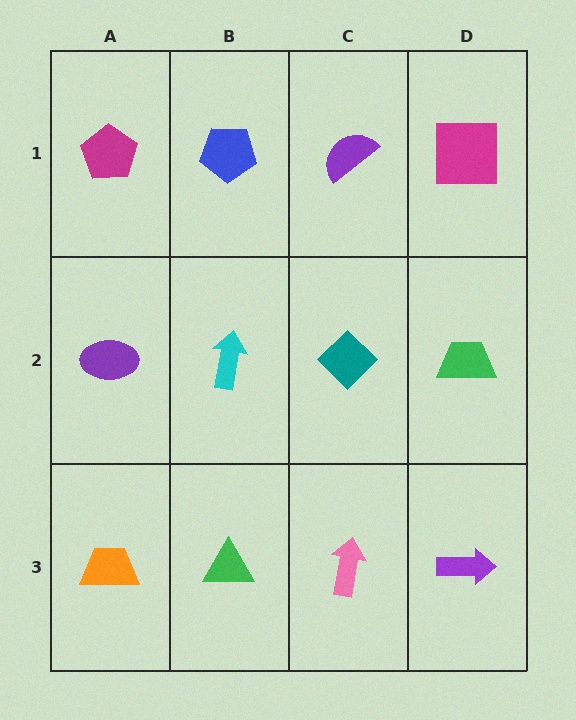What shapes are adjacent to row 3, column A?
A purple ellipse (row 2, column A), a green triangle (row 3, column B).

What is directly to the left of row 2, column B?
A purple ellipse.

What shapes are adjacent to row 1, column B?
A cyan arrow (row 2, column B), a magenta pentagon (row 1, column A), a purple semicircle (row 1, column C).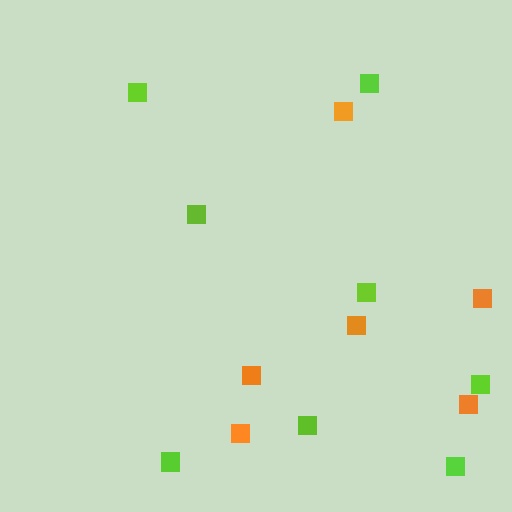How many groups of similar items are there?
There are 2 groups: one group of lime squares (8) and one group of orange squares (6).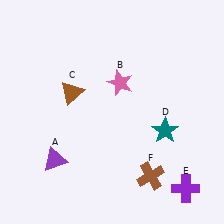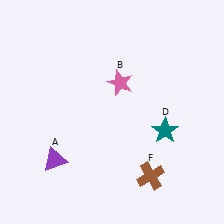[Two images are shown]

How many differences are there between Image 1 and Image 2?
There are 2 differences between the two images.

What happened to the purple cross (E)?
The purple cross (E) was removed in Image 2. It was in the bottom-right area of Image 1.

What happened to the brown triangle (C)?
The brown triangle (C) was removed in Image 2. It was in the top-left area of Image 1.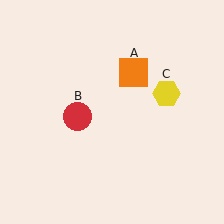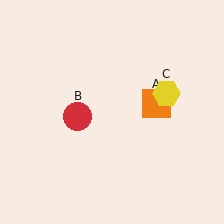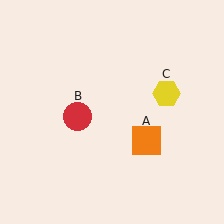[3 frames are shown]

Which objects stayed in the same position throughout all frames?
Red circle (object B) and yellow hexagon (object C) remained stationary.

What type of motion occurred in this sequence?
The orange square (object A) rotated clockwise around the center of the scene.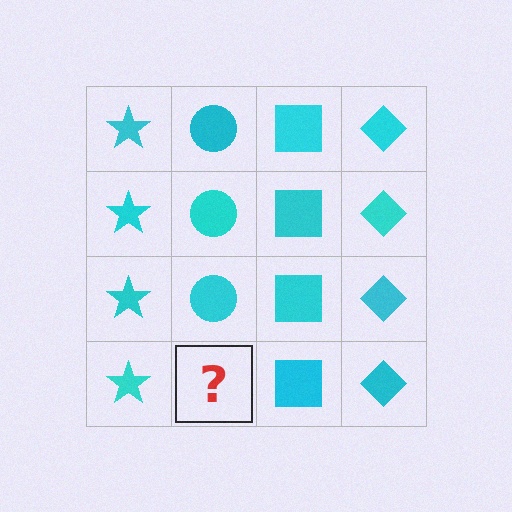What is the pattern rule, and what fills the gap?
The rule is that each column has a consistent shape. The gap should be filled with a cyan circle.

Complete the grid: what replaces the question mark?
The question mark should be replaced with a cyan circle.